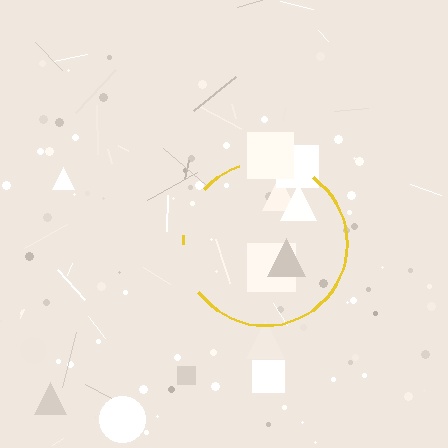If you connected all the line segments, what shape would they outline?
They would outline a circle.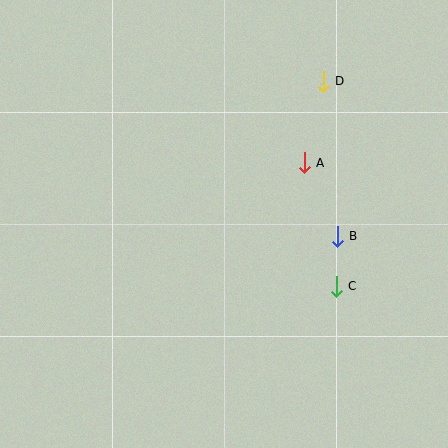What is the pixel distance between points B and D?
The distance between B and D is 156 pixels.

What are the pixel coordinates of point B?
Point B is at (337, 236).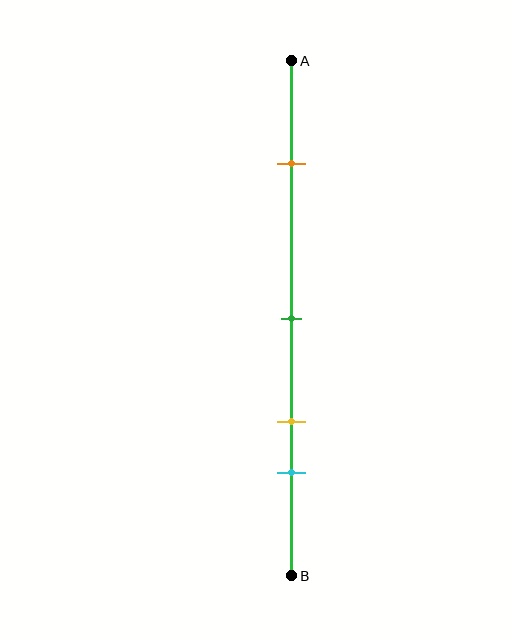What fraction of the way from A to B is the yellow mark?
The yellow mark is approximately 70% (0.7) of the way from A to B.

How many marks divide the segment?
There are 4 marks dividing the segment.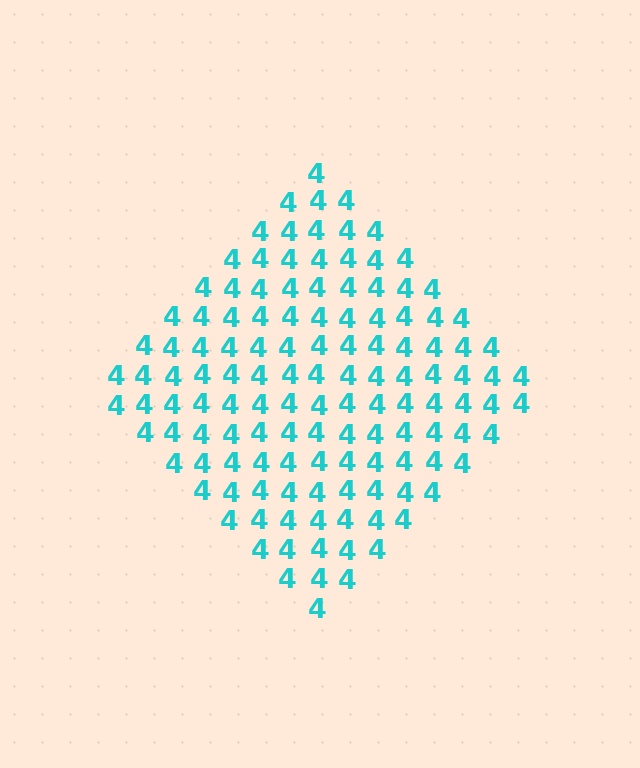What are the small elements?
The small elements are digit 4's.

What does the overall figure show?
The overall figure shows a diamond.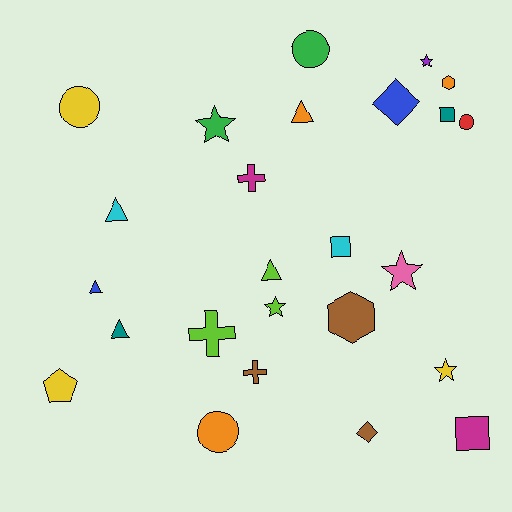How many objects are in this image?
There are 25 objects.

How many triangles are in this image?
There are 5 triangles.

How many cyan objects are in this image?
There are 2 cyan objects.